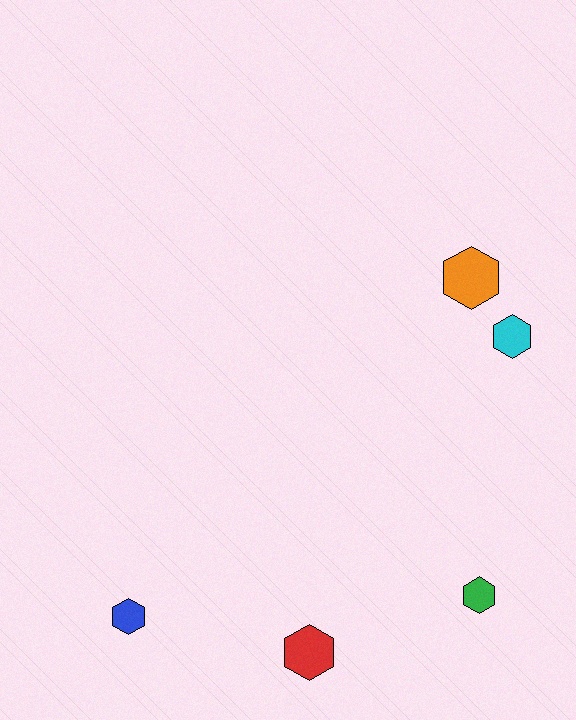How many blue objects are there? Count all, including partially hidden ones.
There is 1 blue object.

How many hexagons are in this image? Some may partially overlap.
There are 5 hexagons.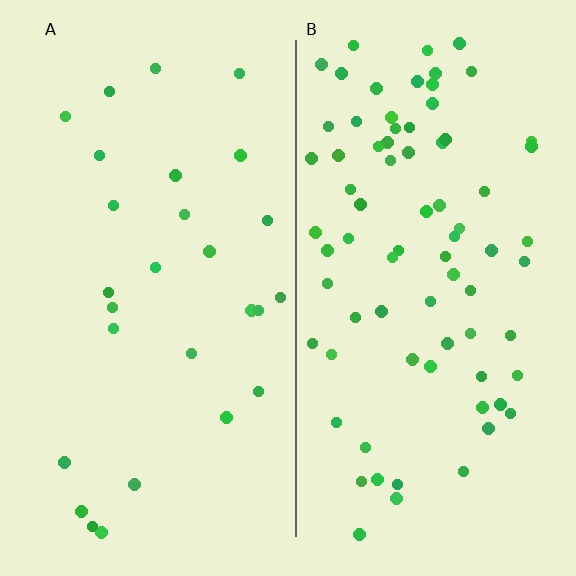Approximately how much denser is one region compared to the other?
Approximately 2.9× — region B over region A.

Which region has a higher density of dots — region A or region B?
B (the right).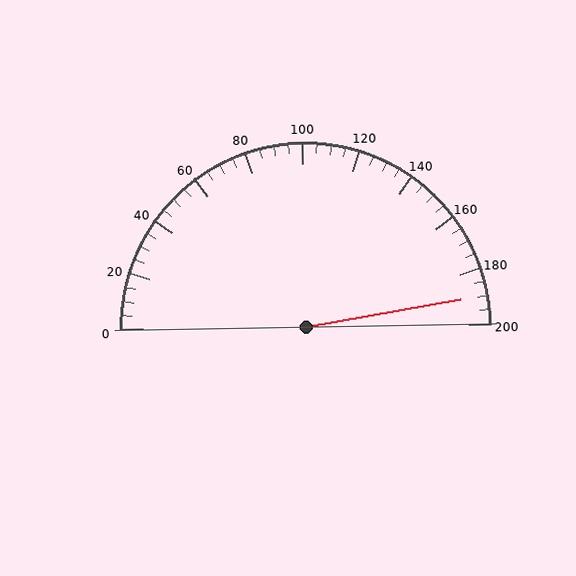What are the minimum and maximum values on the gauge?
The gauge ranges from 0 to 200.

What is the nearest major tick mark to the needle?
The nearest major tick mark is 200.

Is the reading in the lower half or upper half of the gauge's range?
The reading is in the upper half of the range (0 to 200).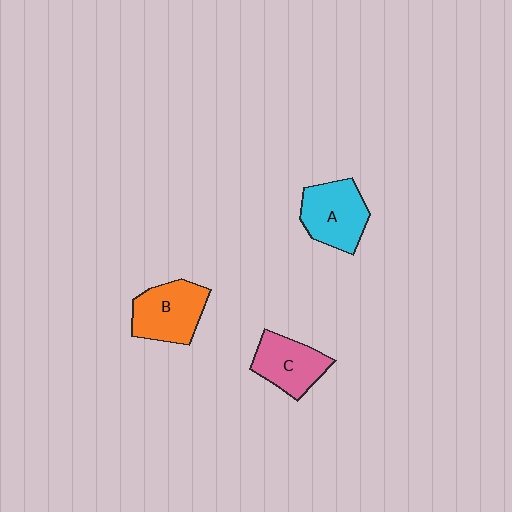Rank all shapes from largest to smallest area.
From largest to smallest: B (orange), A (cyan), C (pink).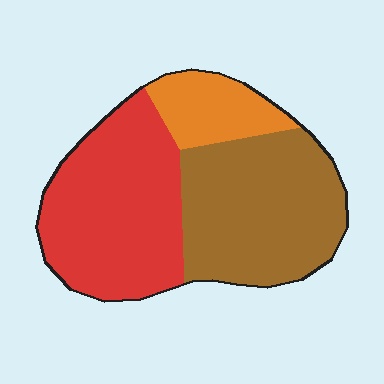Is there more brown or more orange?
Brown.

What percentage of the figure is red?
Red covers 43% of the figure.